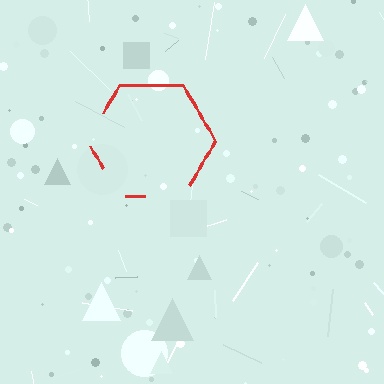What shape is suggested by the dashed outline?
The dashed outline suggests a hexagon.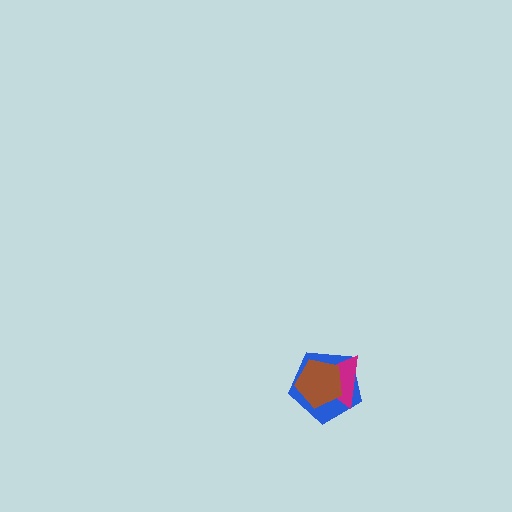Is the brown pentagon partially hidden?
No, no other shape covers it.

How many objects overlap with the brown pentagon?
2 objects overlap with the brown pentagon.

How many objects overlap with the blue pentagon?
2 objects overlap with the blue pentagon.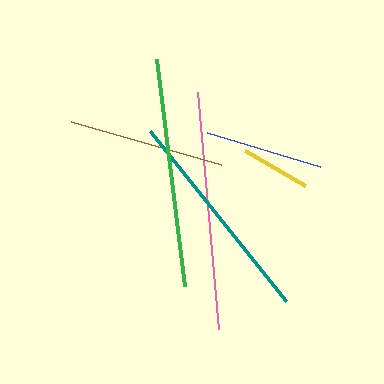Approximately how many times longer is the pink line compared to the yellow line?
The pink line is approximately 3.4 times the length of the yellow line.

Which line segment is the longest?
The pink line is the longest at approximately 238 pixels.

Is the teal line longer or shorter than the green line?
The green line is longer than the teal line.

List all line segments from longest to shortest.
From longest to shortest: pink, green, teal, brown, blue, yellow.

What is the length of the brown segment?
The brown segment is approximately 156 pixels long.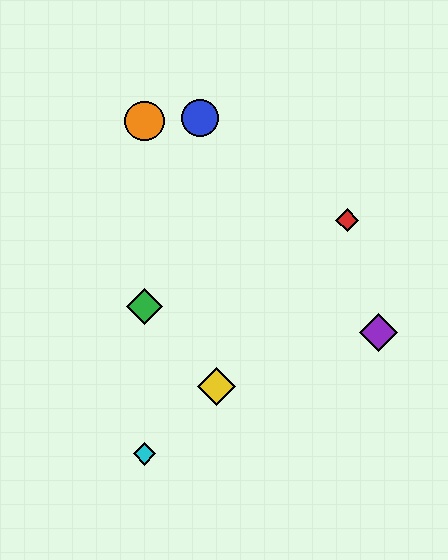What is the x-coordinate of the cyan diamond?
The cyan diamond is at x≈144.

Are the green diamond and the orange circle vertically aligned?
Yes, both are at x≈144.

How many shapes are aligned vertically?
3 shapes (the green diamond, the orange circle, the cyan diamond) are aligned vertically.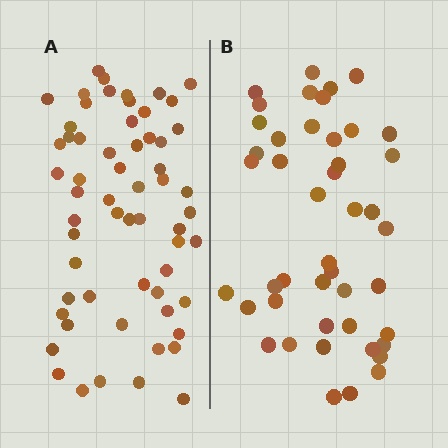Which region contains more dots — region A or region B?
Region A (the left region) has more dots.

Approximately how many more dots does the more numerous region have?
Region A has approximately 15 more dots than region B.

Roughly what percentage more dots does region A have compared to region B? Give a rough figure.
About 35% more.